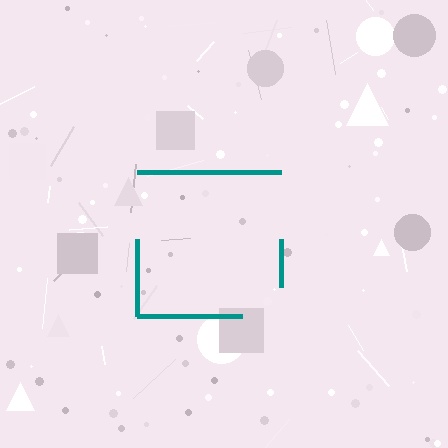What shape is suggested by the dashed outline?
The dashed outline suggests a square.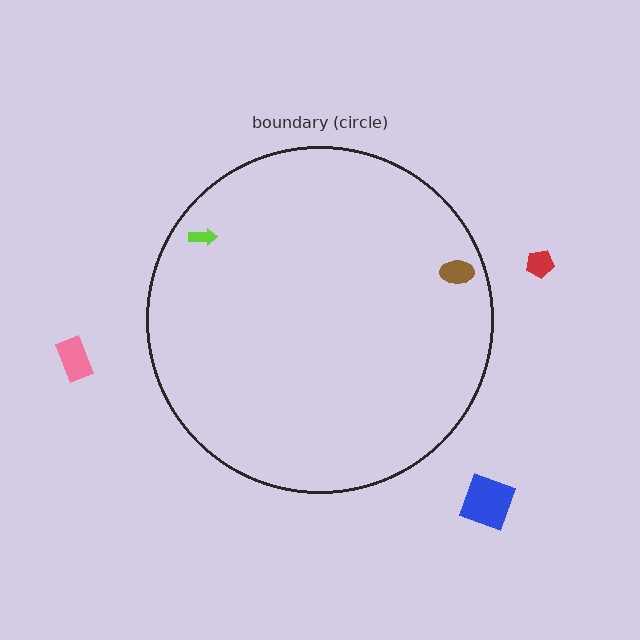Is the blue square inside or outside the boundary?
Outside.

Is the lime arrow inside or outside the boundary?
Inside.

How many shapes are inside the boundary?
2 inside, 3 outside.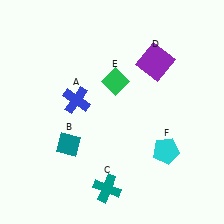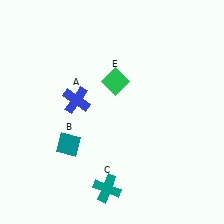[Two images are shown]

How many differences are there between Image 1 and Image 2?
There are 2 differences between the two images.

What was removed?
The purple square (D), the cyan pentagon (F) were removed in Image 2.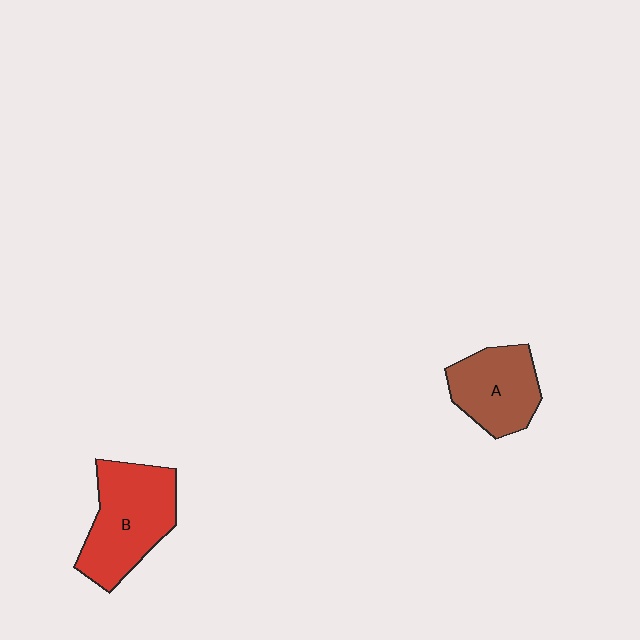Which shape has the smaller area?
Shape A (brown).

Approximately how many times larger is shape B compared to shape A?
Approximately 1.3 times.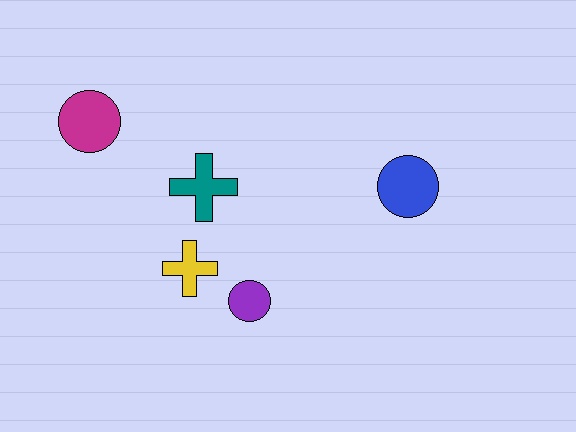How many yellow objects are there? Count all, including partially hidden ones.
There is 1 yellow object.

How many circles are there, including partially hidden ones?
There are 3 circles.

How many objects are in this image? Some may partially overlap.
There are 5 objects.